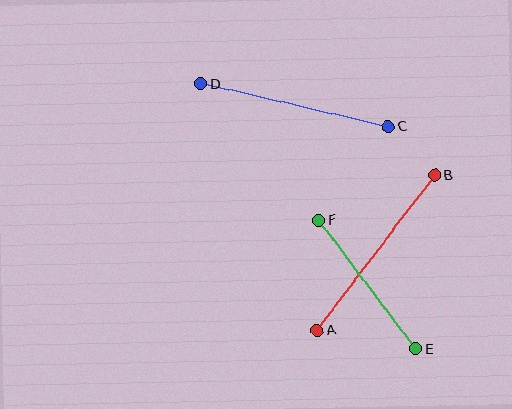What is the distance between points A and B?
The distance is approximately 194 pixels.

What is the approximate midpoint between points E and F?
The midpoint is at approximately (367, 284) pixels.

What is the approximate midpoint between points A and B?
The midpoint is at approximately (376, 253) pixels.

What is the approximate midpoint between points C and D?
The midpoint is at approximately (294, 105) pixels.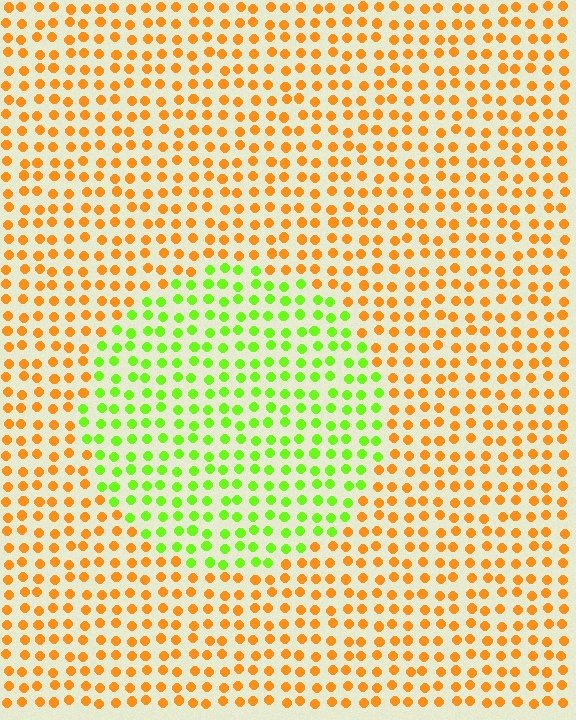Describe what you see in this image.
The image is filled with small orange elements in a uniform arrangement. A circle-shaped region is visible where the elements are tinted to a slightly different hue, forming a subtle color boundary.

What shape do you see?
I see a circle.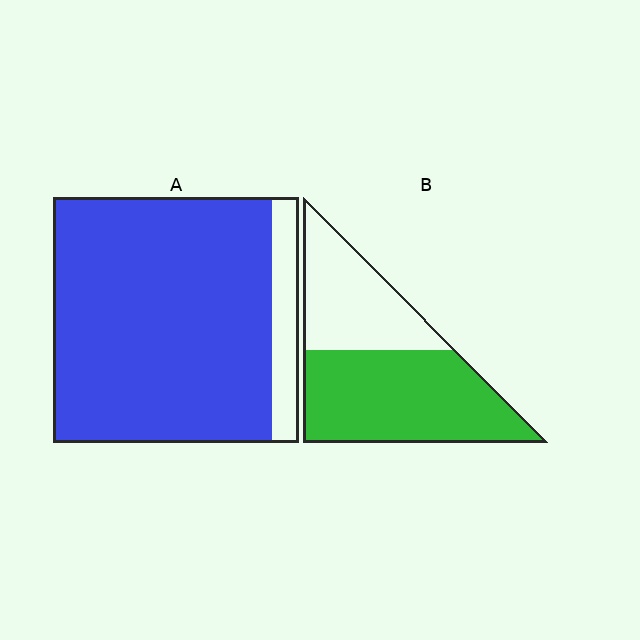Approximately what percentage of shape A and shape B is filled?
A is approximately 90% and B is approximately 60%.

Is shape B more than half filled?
Yes.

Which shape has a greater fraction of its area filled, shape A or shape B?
Shape A.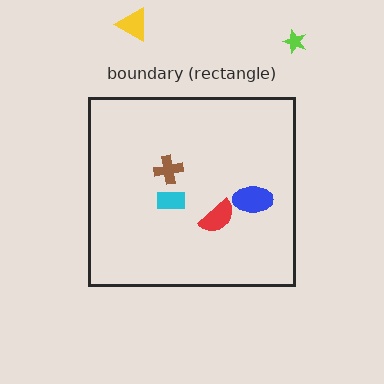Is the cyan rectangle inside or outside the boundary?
Inside.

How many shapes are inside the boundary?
4 inside, 2 outside.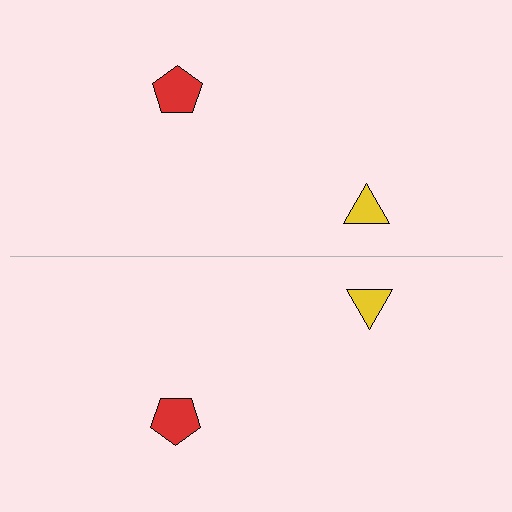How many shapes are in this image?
There are 4 shapes in this image.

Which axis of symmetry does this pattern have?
The pattern has a horizontal axis of symmetry running through the center of the image.